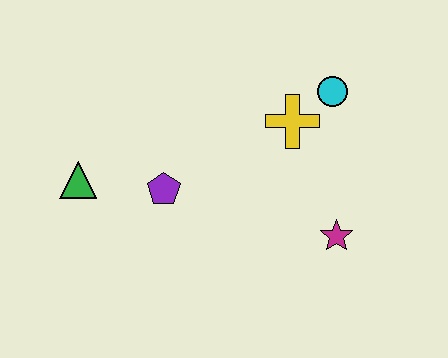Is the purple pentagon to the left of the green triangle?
No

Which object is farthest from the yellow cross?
The green triangle is farthest from the yellow cross.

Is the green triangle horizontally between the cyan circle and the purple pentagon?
No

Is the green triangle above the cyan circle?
No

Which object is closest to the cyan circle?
The yellow cross is closest to the cyan circle.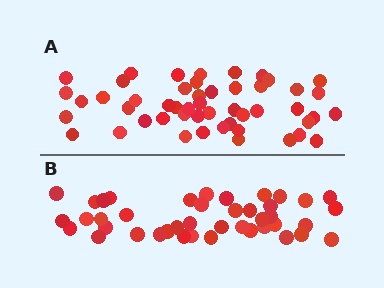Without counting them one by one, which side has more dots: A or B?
Region A (the top region) has more dots.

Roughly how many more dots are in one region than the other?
Region A has roughly 8 or so more dots than region B.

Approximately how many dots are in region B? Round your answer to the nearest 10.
About 40 dots. (The exact count is 42, which rounds to 40.)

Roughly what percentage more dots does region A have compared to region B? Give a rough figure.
About 20% more.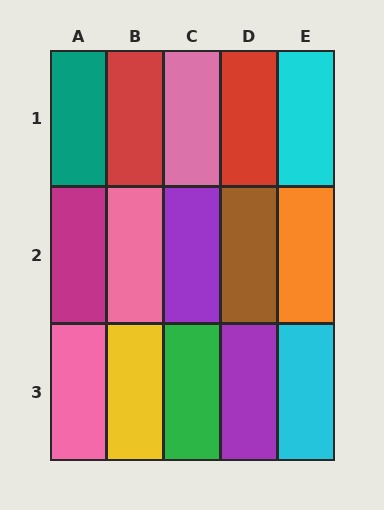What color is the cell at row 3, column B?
Yellow.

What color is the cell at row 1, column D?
Red.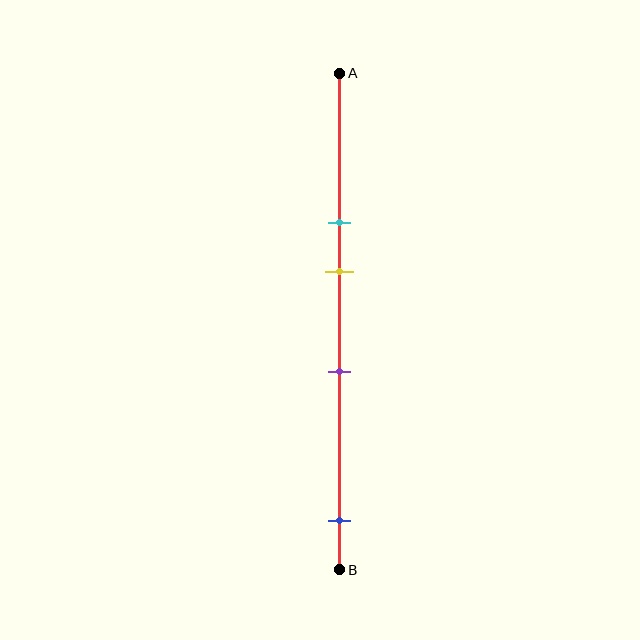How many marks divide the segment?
There are 4 marks dividing the segment.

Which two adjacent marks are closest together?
The cyan and yellow marks are the closest adjacent pair.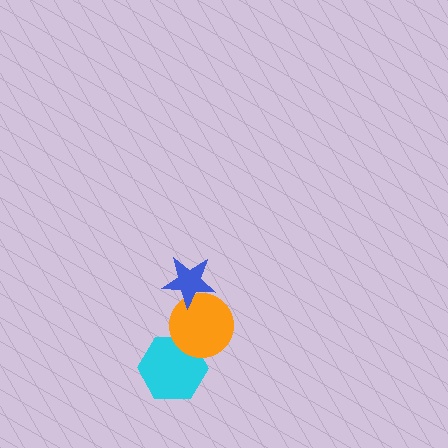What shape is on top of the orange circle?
The blue star is on top of the orange circle.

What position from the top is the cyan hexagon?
The cyan hexagon is 3rd from the top.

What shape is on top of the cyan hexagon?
The orange circle is on top of the cyan hexagon.